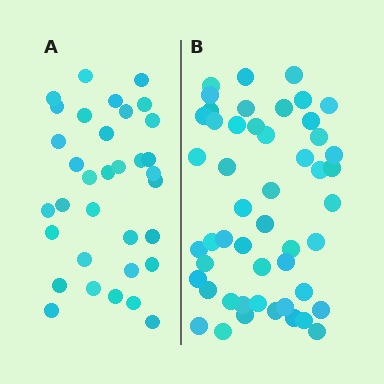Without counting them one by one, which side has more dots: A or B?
Region B (the right region) has more dots.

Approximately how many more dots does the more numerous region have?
Region B has approximately 15 more dots than region A.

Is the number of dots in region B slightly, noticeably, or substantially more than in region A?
Region B has substantially more. The ratio is roughly 1.5 to 1.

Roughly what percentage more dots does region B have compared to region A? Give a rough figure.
About 45% more.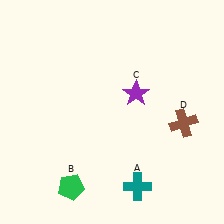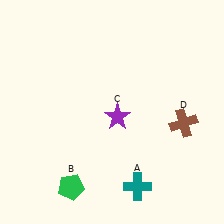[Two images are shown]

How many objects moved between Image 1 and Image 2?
1 object moved between the two images.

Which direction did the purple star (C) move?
The purple star (C) moved down.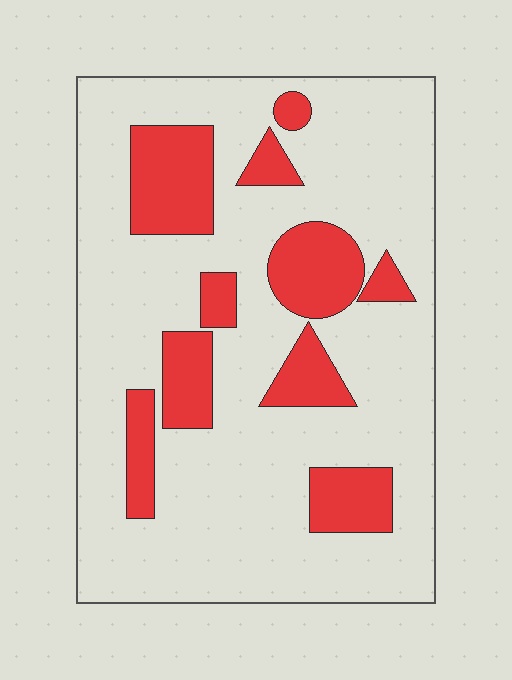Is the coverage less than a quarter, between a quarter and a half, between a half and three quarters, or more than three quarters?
Less than a quarter.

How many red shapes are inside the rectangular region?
10.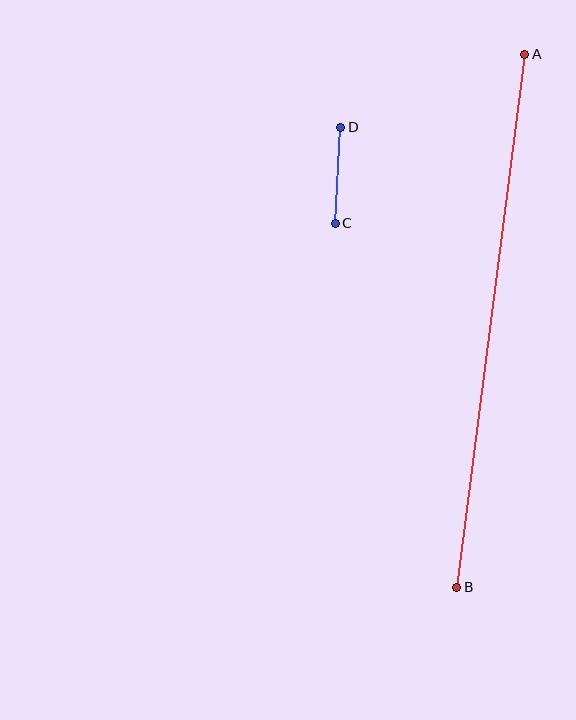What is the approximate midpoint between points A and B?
The midpoint is at approximately (491, 321) pixels.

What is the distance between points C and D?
The distance is approximately 96 pixels.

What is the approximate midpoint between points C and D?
The midpoint is at approximately (338, 175) pixels.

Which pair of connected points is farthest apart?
Points A and B are farthest apart.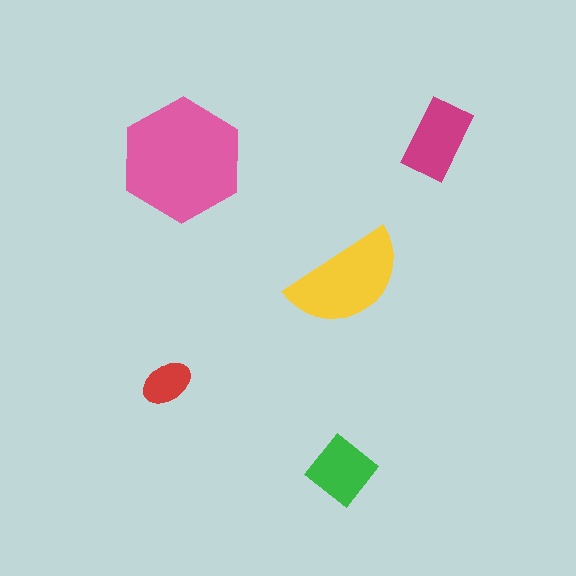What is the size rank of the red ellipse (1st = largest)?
5th.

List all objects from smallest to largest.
The red ellipse, the green diamond, the magenta rectangle, the yellow semicircle, the pink hexagon.